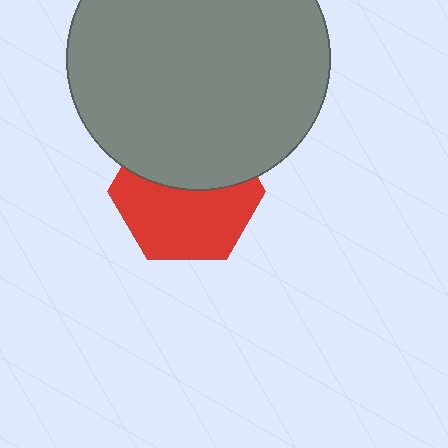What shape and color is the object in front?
The object in front is a gray circle.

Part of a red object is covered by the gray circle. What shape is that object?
It is a hexagon.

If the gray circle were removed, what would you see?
You would see the complete red hexagon.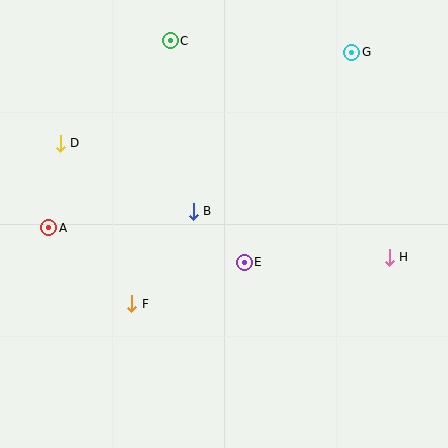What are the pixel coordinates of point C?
Point C is at (170, 41).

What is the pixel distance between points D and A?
The distance between D and A is 85 pixels.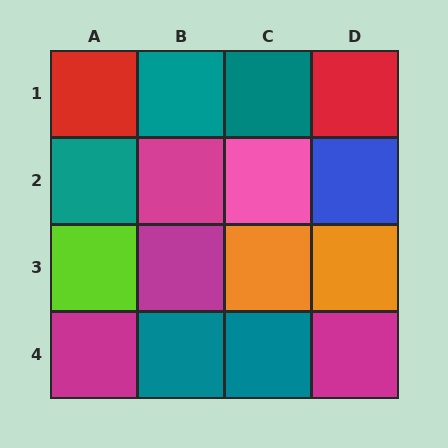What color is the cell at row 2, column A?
Teal.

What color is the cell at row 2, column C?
Pink.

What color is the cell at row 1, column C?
Teal.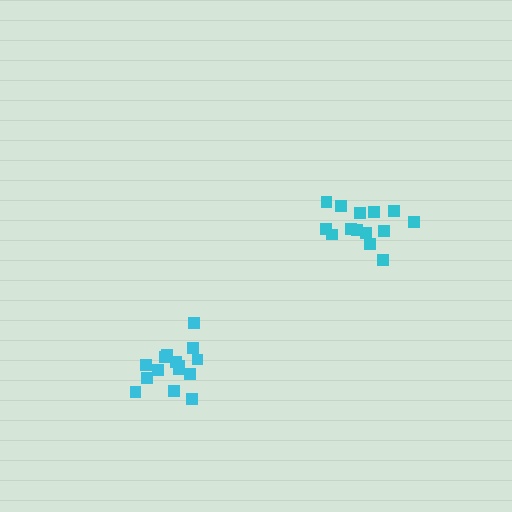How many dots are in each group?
Group 1: 16 dots, Group 2: 14 dots (30 total).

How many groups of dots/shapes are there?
There are 2 groups.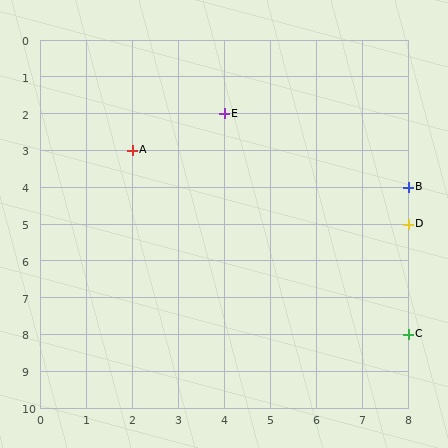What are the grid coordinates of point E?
Point E is at grid coordinates (4, 2).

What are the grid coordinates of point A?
Point A is at grid coordinates (2, 3).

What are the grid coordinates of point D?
Point D is at grid coordinates (8, 5).